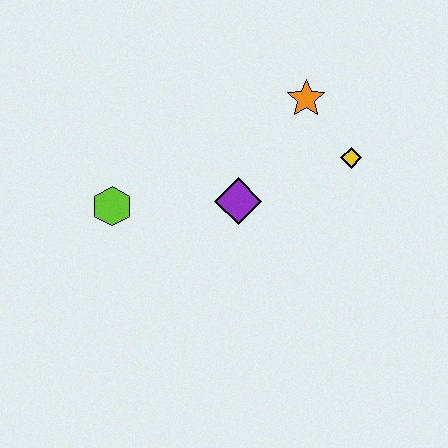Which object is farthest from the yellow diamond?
The lime hexagon is farthest from the yellow diamond.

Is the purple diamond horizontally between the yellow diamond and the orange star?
No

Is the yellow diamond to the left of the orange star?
No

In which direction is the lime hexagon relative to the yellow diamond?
The lime hexagon is to the left of the yellow diamond.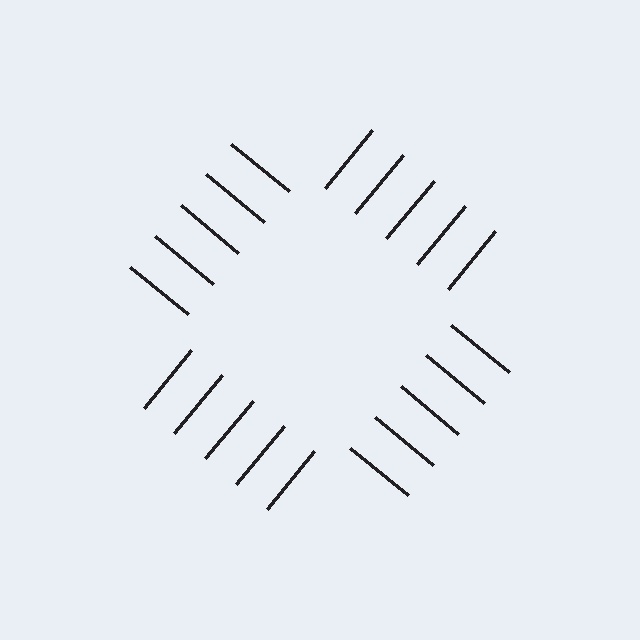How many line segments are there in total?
20 — 5 along each of the 4 edges.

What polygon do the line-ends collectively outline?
An illusory square — the line segments terminate on its edges but no continuous stroke is drawn.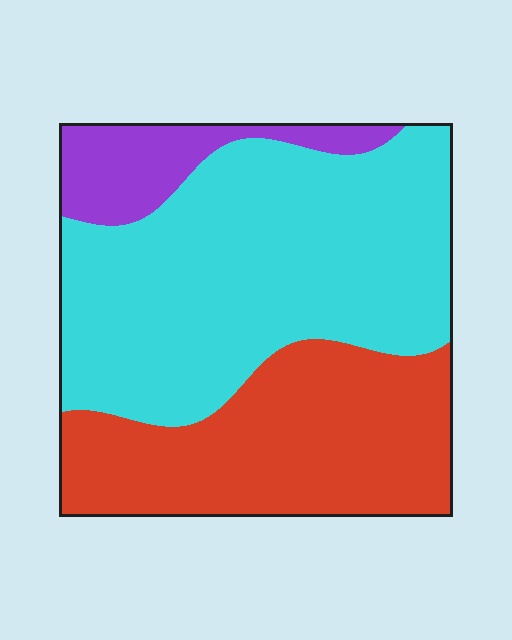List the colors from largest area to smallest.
From largest to smallest: cyan, red, purple.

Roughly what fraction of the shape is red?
Red covers around 35% of the shape.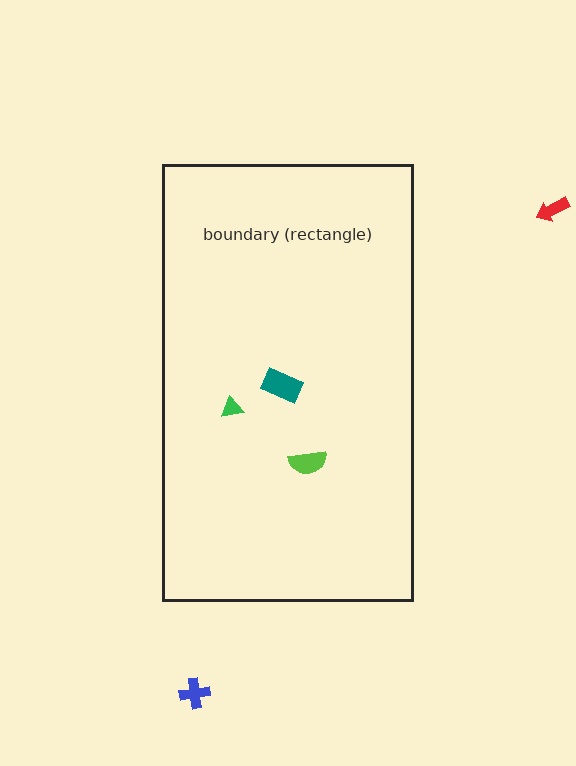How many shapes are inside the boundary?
3 inside, 2 outside.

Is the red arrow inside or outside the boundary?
Outside.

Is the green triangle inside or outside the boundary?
Inside.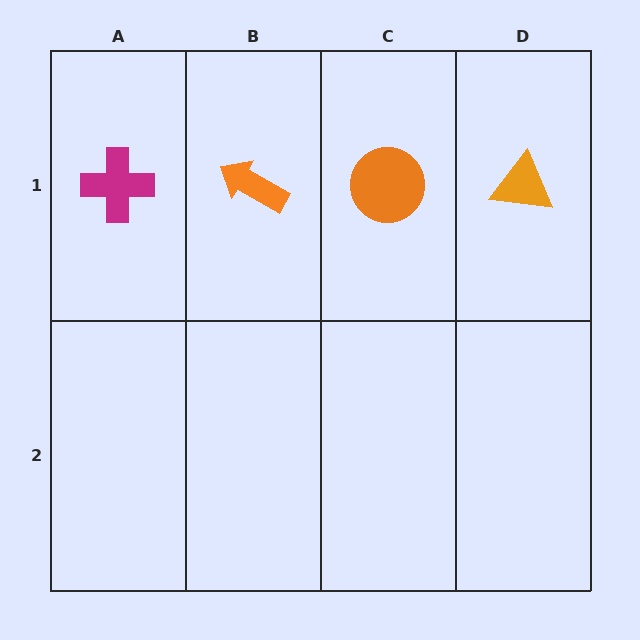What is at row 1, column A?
A magenta cross.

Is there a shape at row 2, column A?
No, that cell is empty.